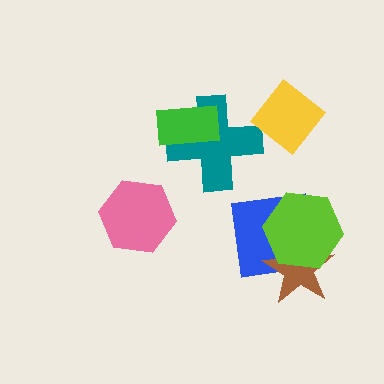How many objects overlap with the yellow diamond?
0 objects overlap with the yellow diamond.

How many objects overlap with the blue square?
2 objects overlap with the blue square.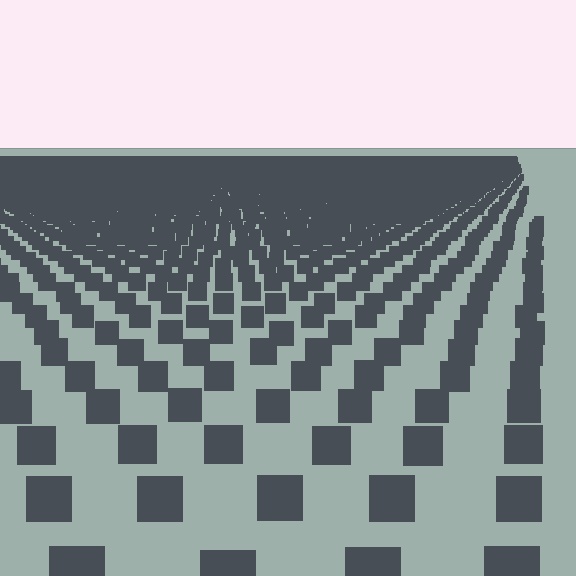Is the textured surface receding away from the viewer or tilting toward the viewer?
The surface is receding away from the viewer. Texture elements get smaller and denser toward the top.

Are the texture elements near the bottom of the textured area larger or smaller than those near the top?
Larger. Near the bottom, elements are closer to the viewer and appear at a bigger on-screen size.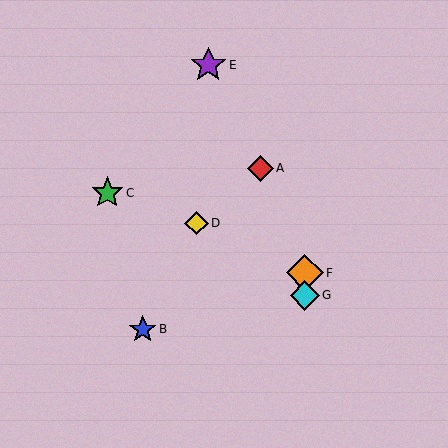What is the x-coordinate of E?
Object E is at x≈208.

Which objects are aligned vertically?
Objects F, G are aligned vertically.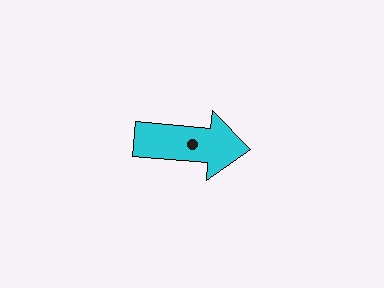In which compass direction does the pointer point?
East.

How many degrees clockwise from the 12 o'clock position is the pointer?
Approximately 95 degrees.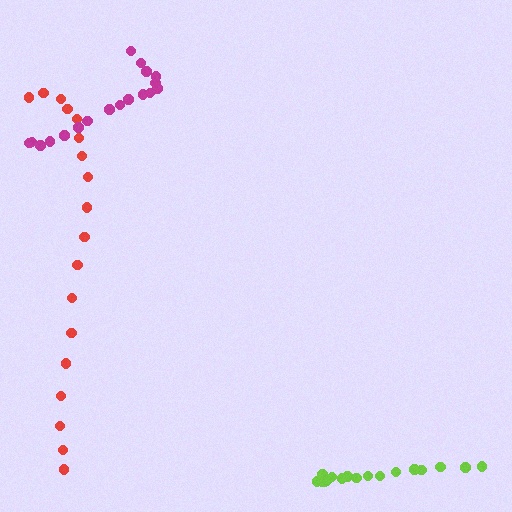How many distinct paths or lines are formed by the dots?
There are 3 distinct paths.